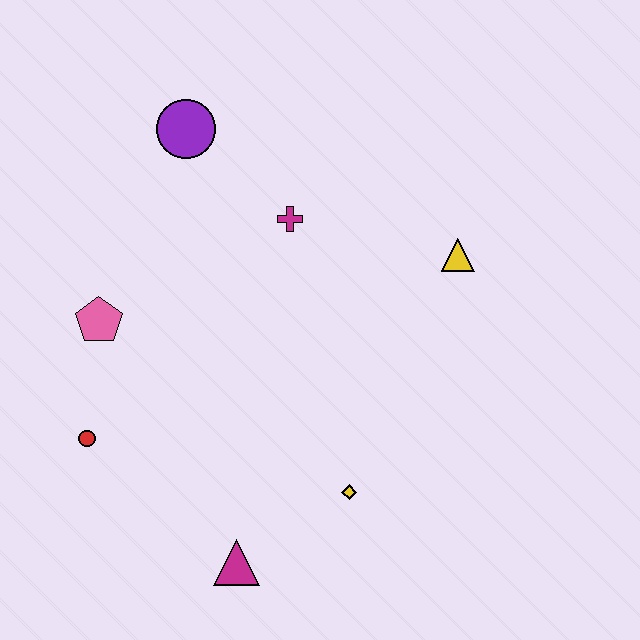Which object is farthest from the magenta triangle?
The purple circle is farthest from the magenta triangle.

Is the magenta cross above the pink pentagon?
Yes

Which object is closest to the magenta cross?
The purple circle is closest to the magenta cross.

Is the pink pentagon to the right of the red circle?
Yes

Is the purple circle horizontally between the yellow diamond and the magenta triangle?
No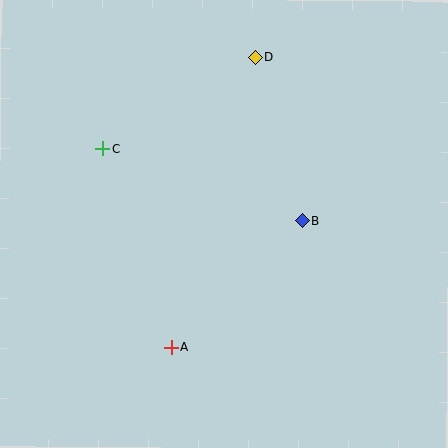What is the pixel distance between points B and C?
The distance between B and C is 212 pixels.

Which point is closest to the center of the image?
Point B at (302, 220) is closest to the center.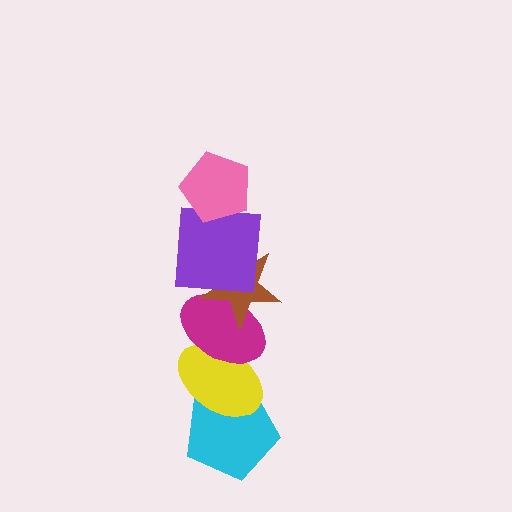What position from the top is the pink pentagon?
The pink pentagon is 1st from the top.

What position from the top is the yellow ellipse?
The yellow ellipse is 5th from the top.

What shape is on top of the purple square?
The pink pentagon is on top of the purple square.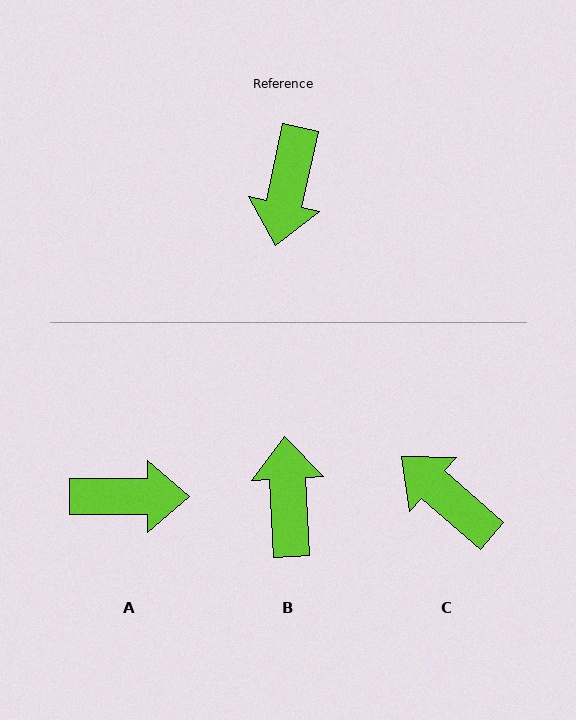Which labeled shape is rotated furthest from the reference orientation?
B, about 165 degrees away.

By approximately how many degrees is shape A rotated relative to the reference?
Approximately 102 degrees counter-clockwise.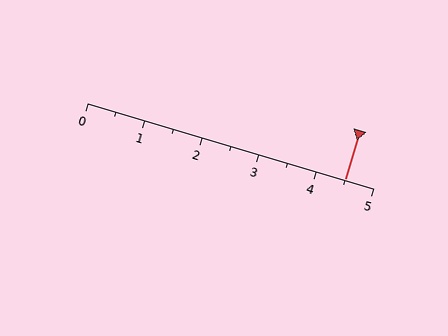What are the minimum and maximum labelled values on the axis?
The axis runs from 0 to 5.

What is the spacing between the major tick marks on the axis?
The major ticks are spaced 1 apart.